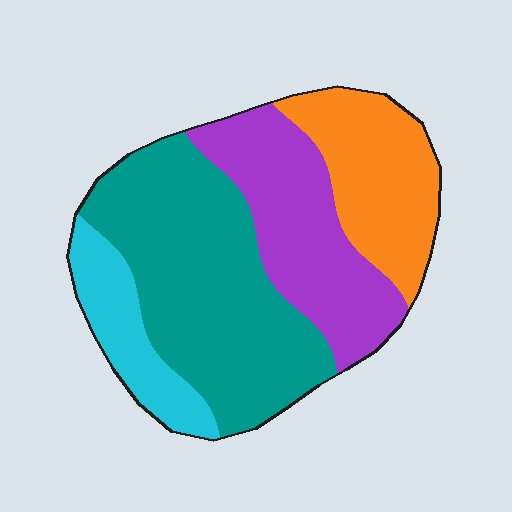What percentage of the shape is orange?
Orange covers around 20% of the shape.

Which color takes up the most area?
Teal, at roughly 40%.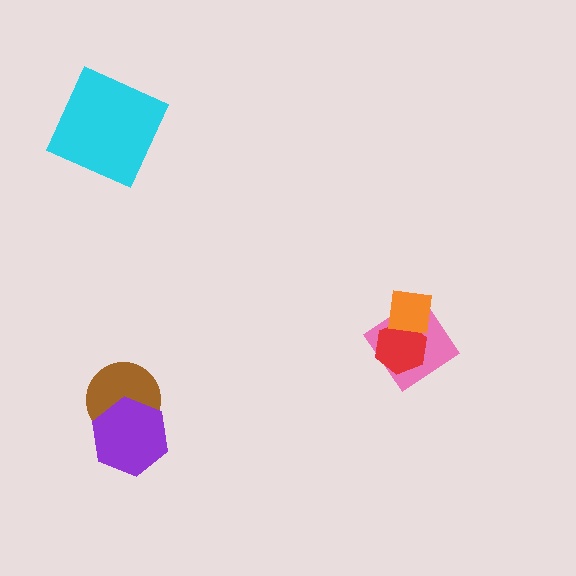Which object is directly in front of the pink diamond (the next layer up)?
The red hexagon is directly in front of the pink diamond.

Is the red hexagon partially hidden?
Yes, it is partially covered by another shape.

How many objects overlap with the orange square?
2 objects overlap with the orange square.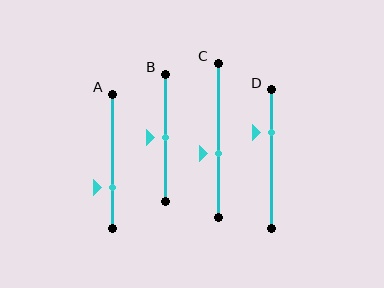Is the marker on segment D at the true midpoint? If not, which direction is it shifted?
No, the marker on segment D is shifted upward by about 19% of the segment length.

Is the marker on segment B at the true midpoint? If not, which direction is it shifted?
Yes, the marker on segment B is at the true midpoint.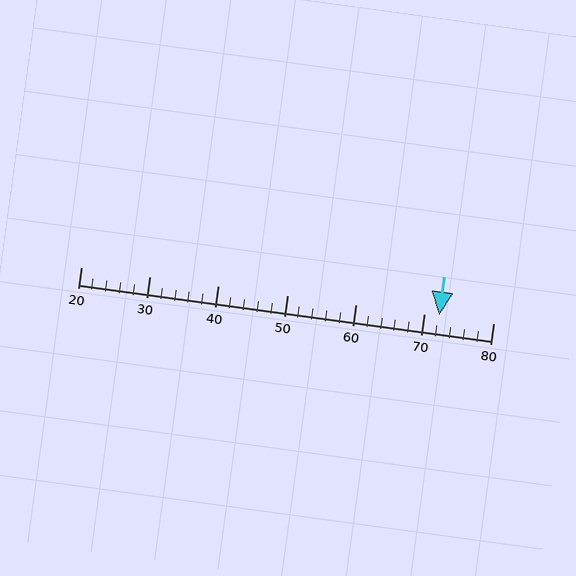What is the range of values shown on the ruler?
The ruler shows values from 20 to 80.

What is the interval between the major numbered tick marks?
The major tick marks are spaced 10 units apart.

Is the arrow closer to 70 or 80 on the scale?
The arrow is closer to 70.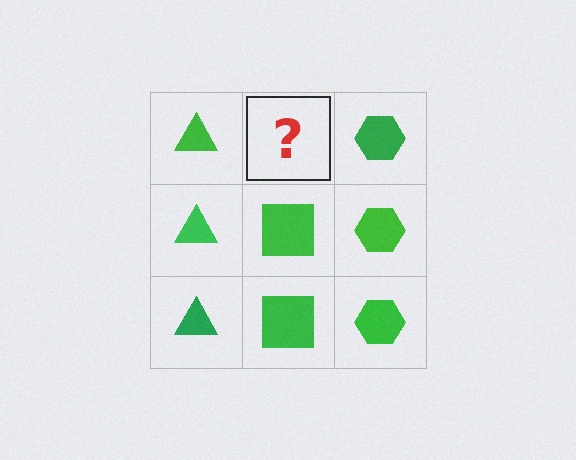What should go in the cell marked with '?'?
The missing cell should contain a green square.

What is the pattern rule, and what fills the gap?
The rule is that each column has a consistent shape. The gap should be filled with a green square.